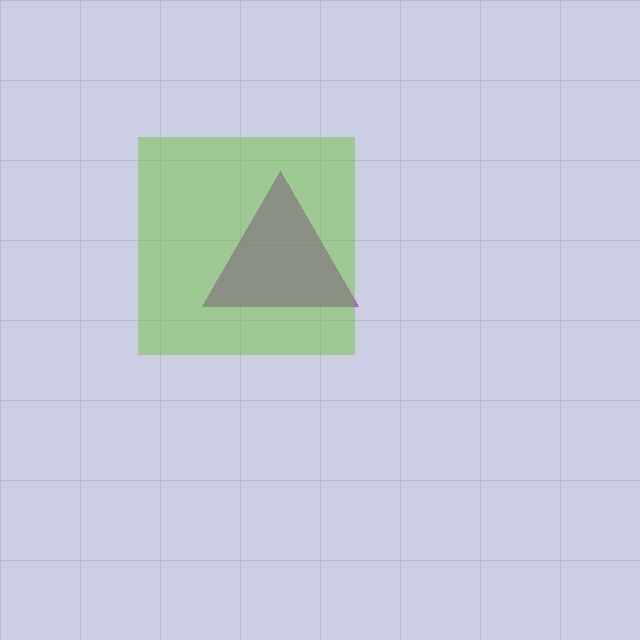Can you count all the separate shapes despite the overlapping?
Yes, there are 2 separate shapes.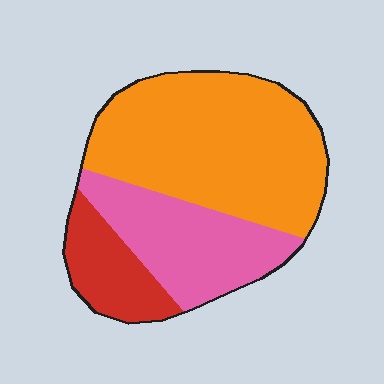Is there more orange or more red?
Orange.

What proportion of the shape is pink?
Pink takes up about one quarter (1/4) of the shape.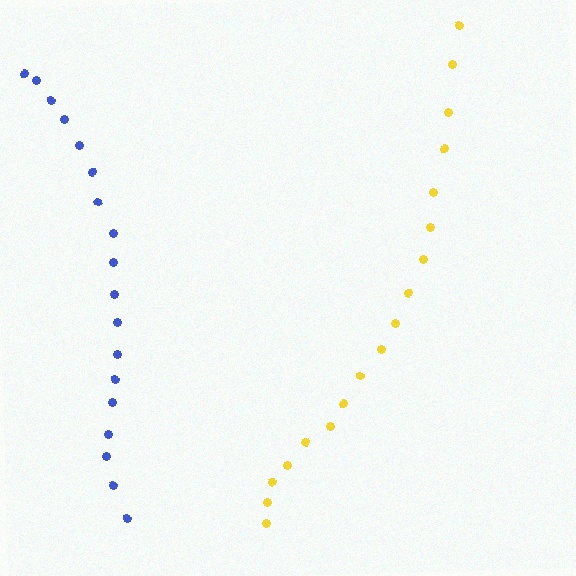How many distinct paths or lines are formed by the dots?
There are 2 distinct paths.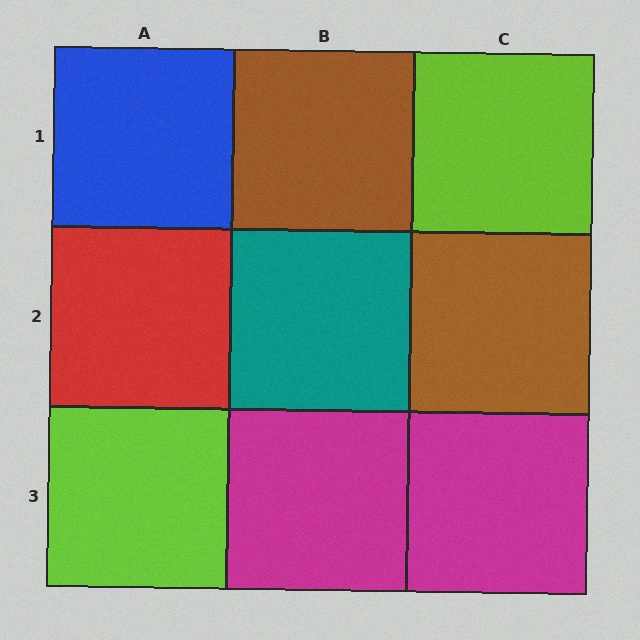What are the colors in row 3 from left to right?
Lime, magenta, magenta.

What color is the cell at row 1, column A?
Blue.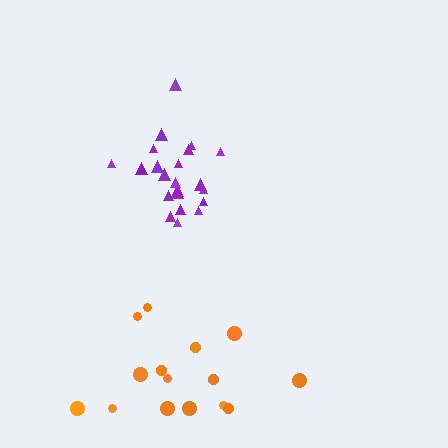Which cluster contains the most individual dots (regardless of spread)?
Purple (22).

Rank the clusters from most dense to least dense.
purple, orange.